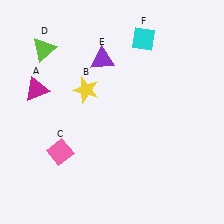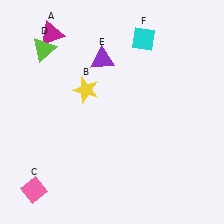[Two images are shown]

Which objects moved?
The objects that moved are: the magenta triangle (A), the pink diamond (C).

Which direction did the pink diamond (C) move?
The pink diamond (C) moved down.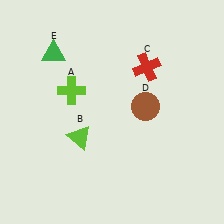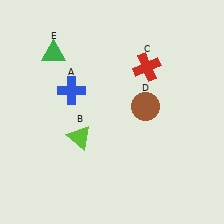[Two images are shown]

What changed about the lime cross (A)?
In Image 1, A is lime. In Image 2, it changed to blue.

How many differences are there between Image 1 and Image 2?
There is 1 difference between the two images.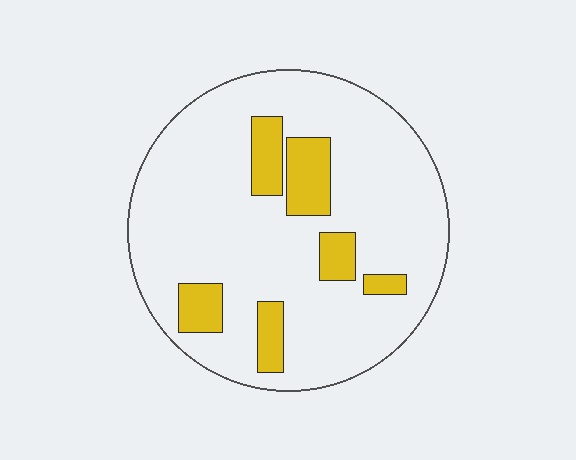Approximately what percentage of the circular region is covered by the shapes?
Approximately 15%.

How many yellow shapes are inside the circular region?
6.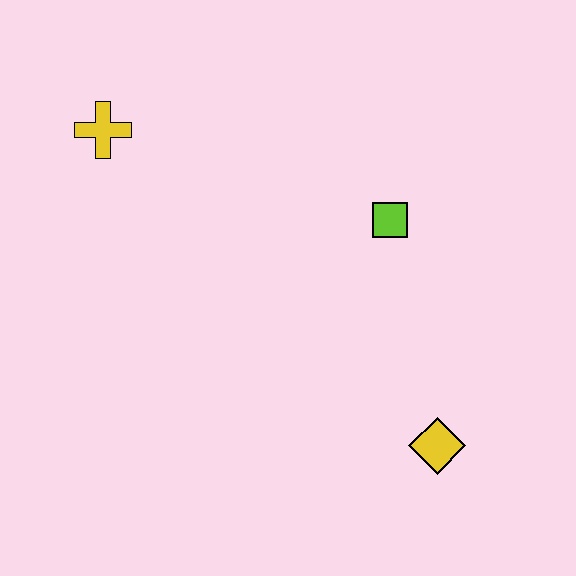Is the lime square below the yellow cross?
Yes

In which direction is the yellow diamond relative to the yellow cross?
The yellow diamond is to the right of the yellow cross.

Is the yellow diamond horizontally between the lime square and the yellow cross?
No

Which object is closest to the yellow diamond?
The lime square is closest to the yellow diamond.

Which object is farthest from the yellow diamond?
The yellow cross is farthest from the yellow diamond.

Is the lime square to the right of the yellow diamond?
No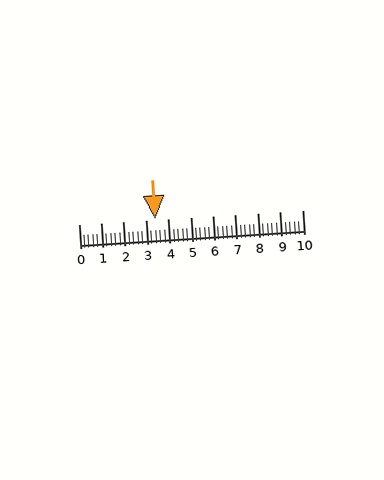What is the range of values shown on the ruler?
The ruler shows values from 0 to 10.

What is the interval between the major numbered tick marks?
The major tick marks are spaced 1 units apart.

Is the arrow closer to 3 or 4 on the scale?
The arrow is closer to 3.